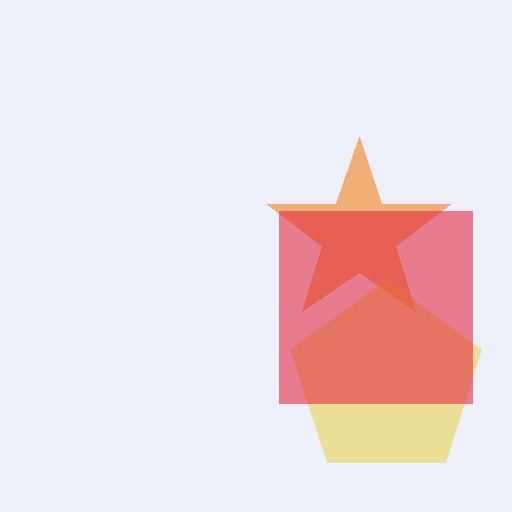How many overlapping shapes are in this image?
There are 3 overlapping shapes in the image.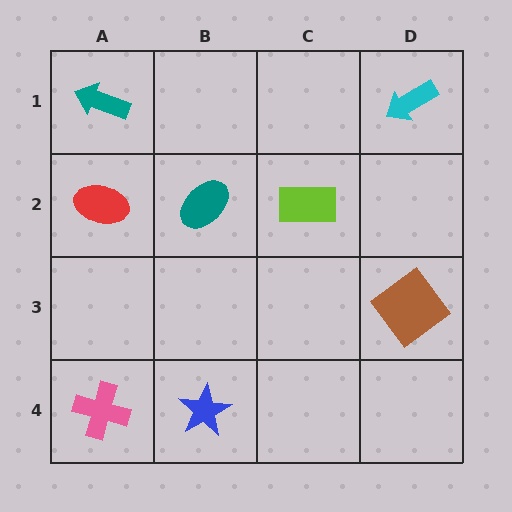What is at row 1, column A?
A teal arrow.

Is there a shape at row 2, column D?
No, that cell is empty.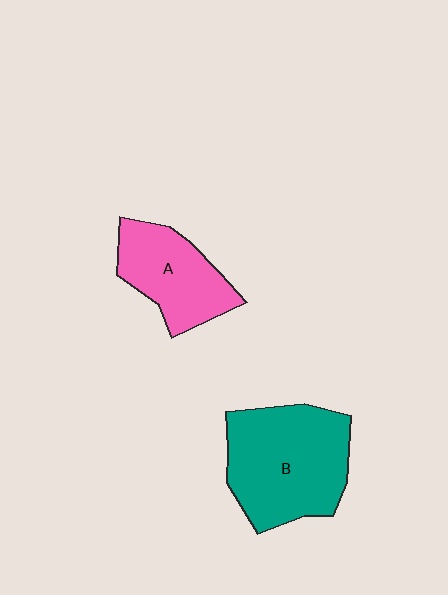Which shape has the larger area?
Shape B (teal).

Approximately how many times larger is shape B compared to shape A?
Approximately 1.5 times.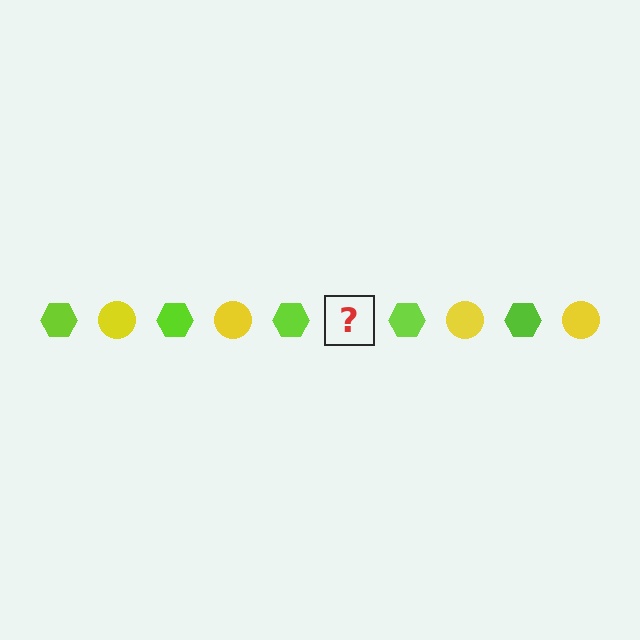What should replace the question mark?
The question mark should be replaced with a yellow circle.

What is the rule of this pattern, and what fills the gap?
The rule is that the pattern alternates between lime hexagon and yellow circle. The gap should be filled with a yellow circle.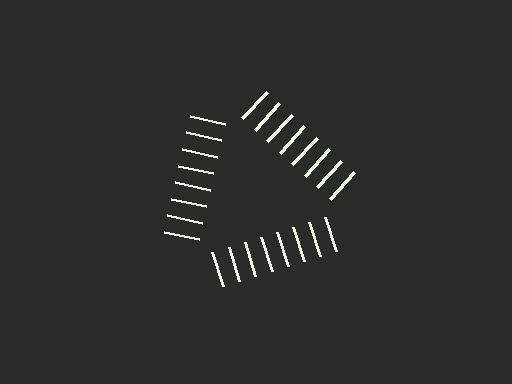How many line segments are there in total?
24 — 8 along each of the 3 edges.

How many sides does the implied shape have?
3 sides — the line-ends trace a triangle.